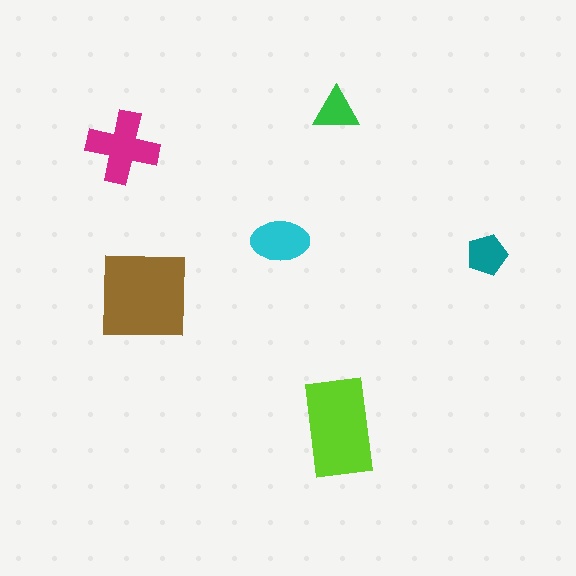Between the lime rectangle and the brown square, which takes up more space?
The brown square.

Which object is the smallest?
The green triangle.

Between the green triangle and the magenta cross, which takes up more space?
The magenta cross.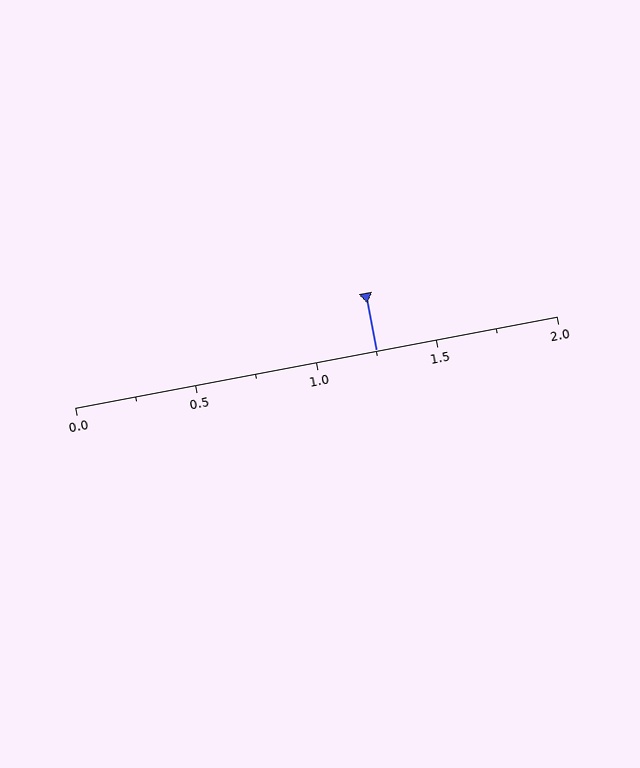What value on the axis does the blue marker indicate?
The marker indicates approximately 1.25.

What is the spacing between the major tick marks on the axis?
The major ticks are spaced 0.5 apart.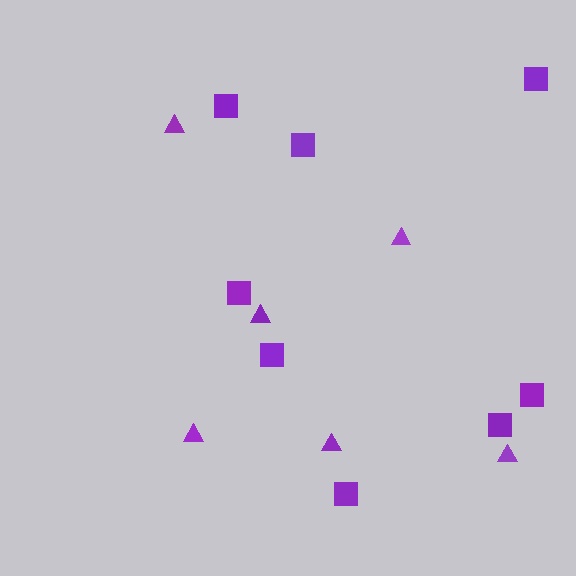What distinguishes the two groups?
There are 2 groups: one group of squares (8) and one group of triangles (6).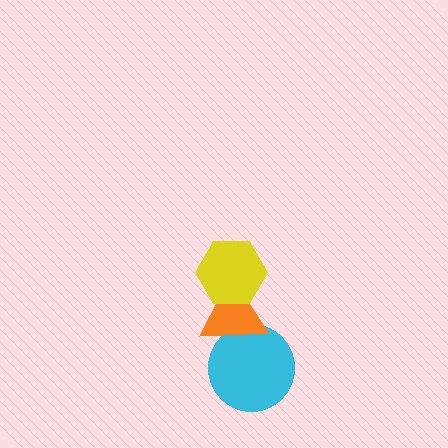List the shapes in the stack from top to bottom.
From top to bottom: the yellow hexagon, the orange triangle, the cyan circle.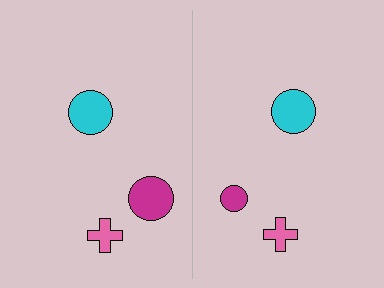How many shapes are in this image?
There are 6 shapes in this image.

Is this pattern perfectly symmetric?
No, the pattern is not perfectly symmetric. The magenta circle on the right side has a different size than its mirror counterpart.